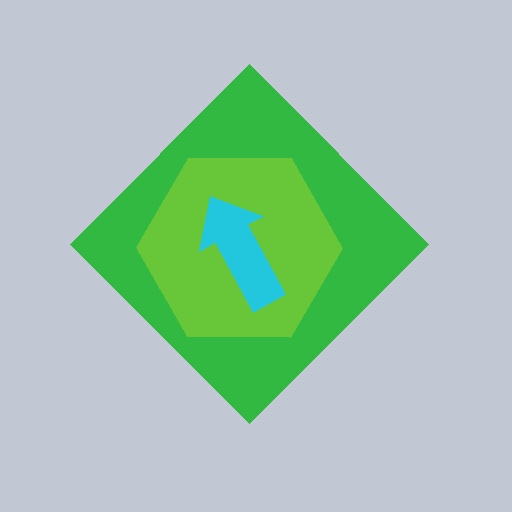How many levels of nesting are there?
3.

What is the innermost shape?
The cyan arrow.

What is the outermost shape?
The green diamond.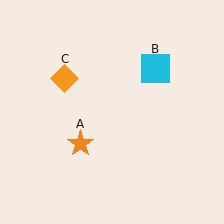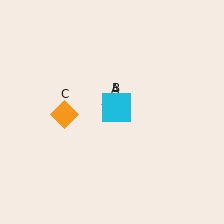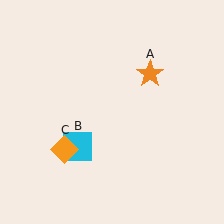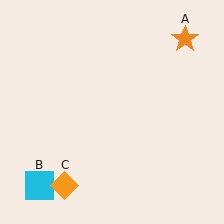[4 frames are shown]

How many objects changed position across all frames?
3 objects changed position: orange star (object A), cyan square (object B), orange diamond (object C).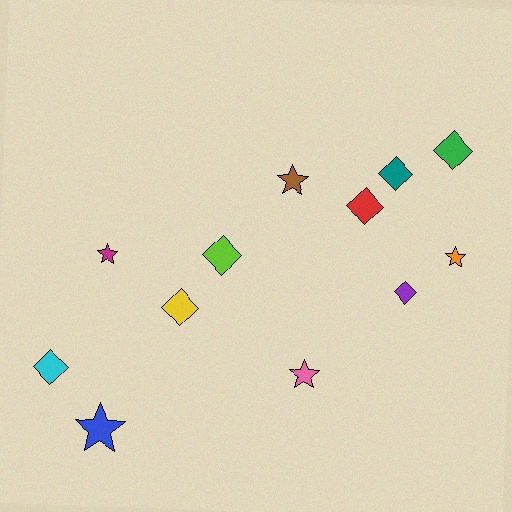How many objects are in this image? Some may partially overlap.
There are 12 objects.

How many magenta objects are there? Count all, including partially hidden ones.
There is 1 magenta object.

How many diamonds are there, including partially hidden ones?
There are 7 diamonds.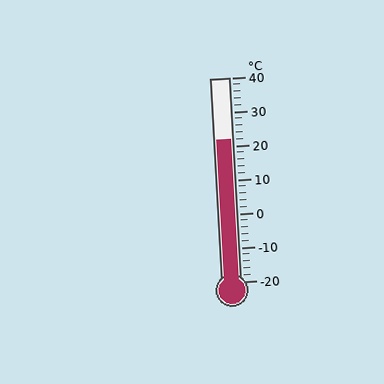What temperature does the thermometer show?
The thermometer shows approximately 22°C.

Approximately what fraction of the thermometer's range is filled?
The thermometer is filled to approximately 70% of its range.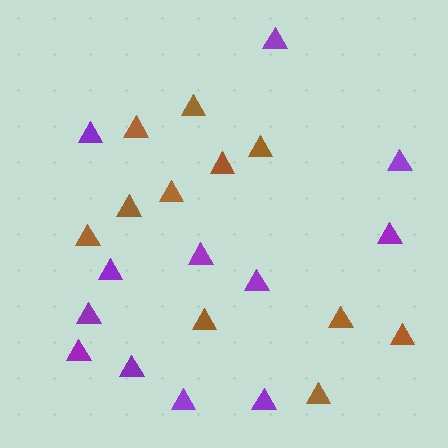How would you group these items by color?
There are 2 groups: one group of purple triangles (12) and one group of brown triangles (11).